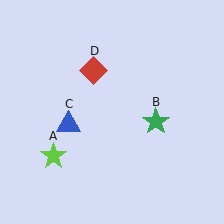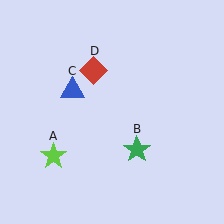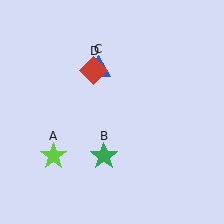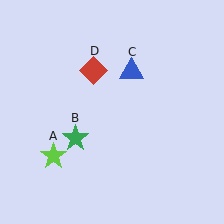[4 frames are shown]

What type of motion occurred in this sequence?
The green star (object B), blue triangle (object C) rotated clockwise around the center of the scene.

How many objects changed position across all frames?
2 objects changed position: green star (object B), blue triangle (object C).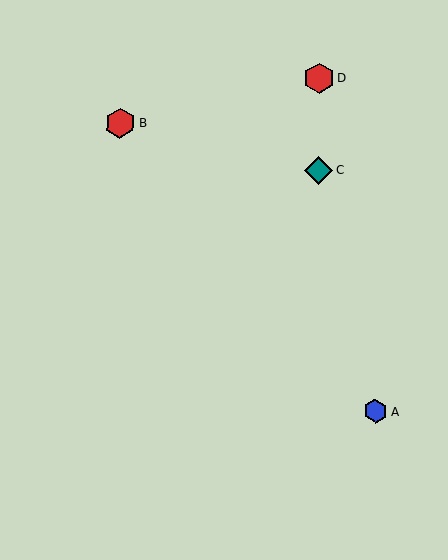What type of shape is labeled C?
Shape C is a teal diamond.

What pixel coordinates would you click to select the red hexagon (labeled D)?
Click at (319, 78) to select the red hexagon D.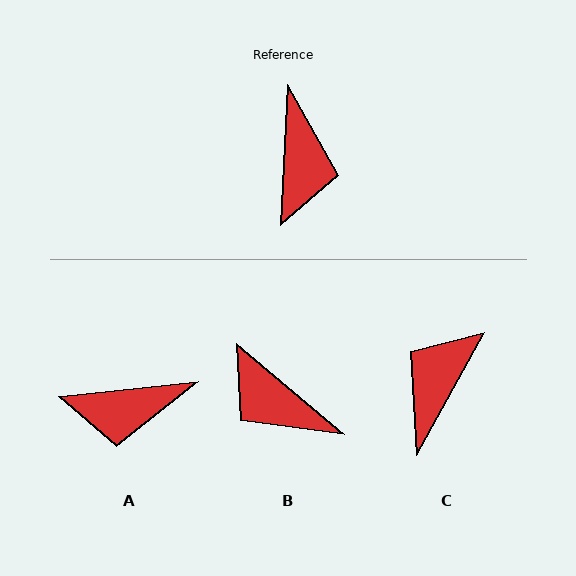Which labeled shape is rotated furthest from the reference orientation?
C, about 154 degrees away.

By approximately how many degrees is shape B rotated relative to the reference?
Approximately 127 degrees clockwise.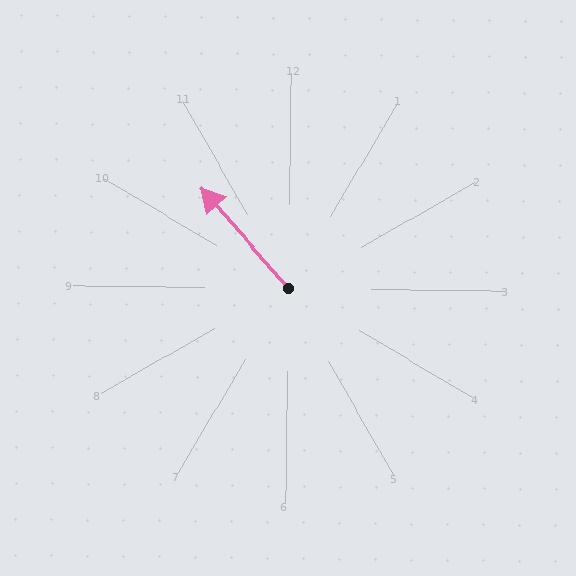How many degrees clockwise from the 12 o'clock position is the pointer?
Approximately 318 degrees.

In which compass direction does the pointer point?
Northwest.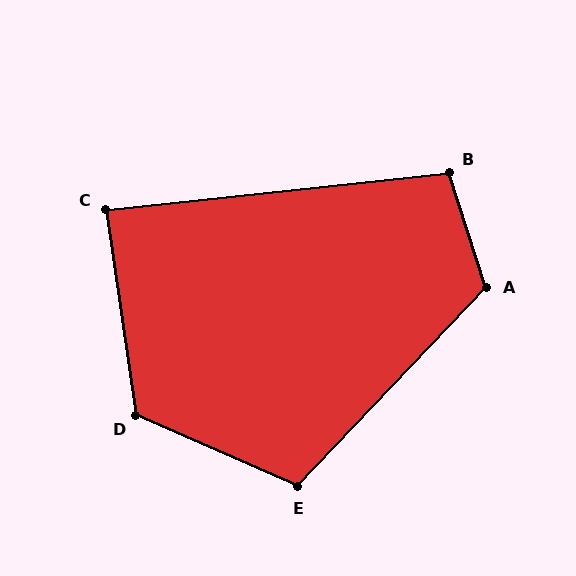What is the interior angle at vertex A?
Approximately 119 degrees (obtuse).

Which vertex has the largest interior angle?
D, at approximately 122 degrees.